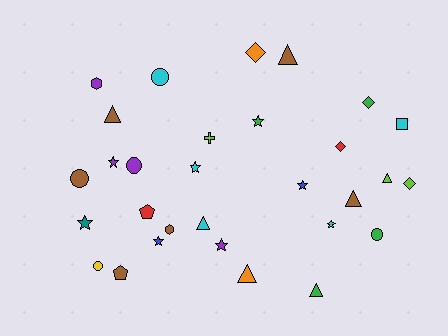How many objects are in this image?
There are 30 objects.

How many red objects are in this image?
There are 2 red objects.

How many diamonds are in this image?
There are 4 diamonds.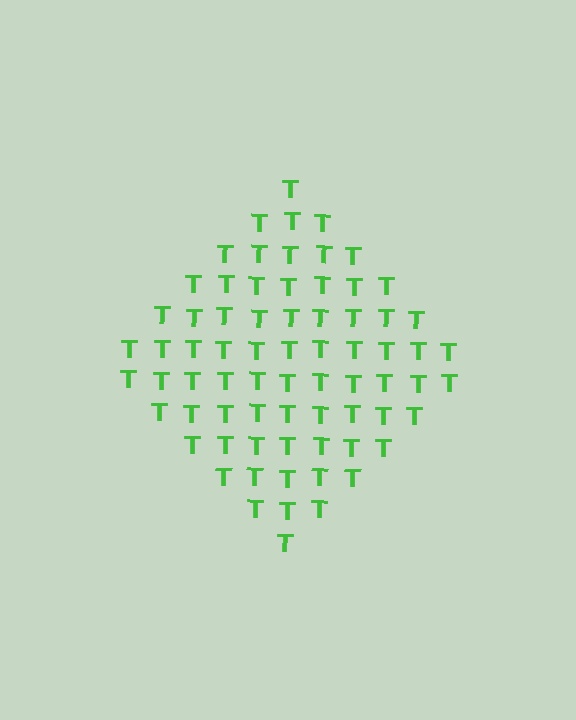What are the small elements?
The small elements are letter T's.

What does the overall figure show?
The overall figure shows a diamond.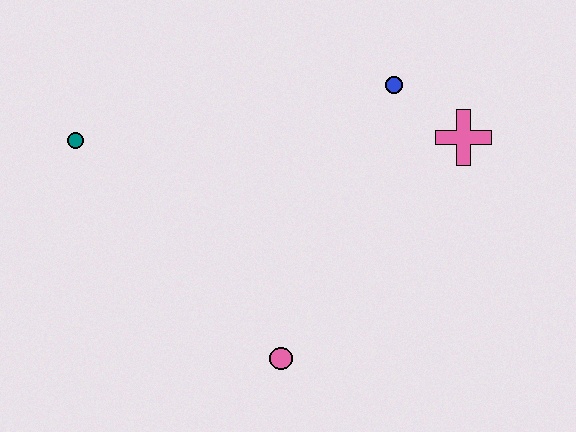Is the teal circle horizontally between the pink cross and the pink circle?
No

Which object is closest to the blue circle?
The pink cross is closest to the blue circle.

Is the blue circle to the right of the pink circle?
Yes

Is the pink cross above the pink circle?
Yes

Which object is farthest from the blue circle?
The teal circle is farthest from the blue circle.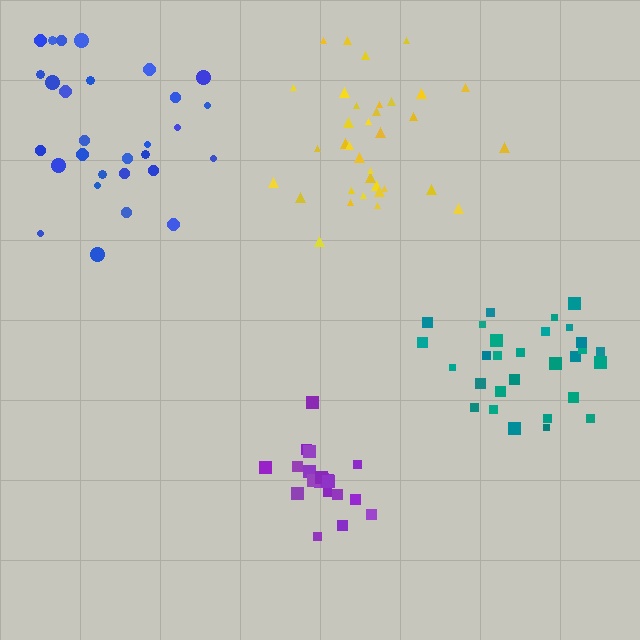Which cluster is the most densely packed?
Purple.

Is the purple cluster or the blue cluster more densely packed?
Purple.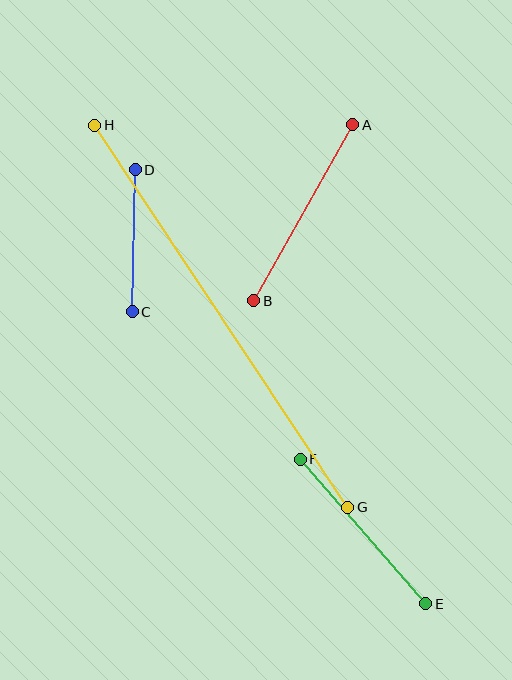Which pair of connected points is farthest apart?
Points G and H are farthest apart.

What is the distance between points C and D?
The distance is approximately 142 pixels.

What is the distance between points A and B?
The distance is approximately 202 pixels.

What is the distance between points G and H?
The distance is approximately 458 pixels.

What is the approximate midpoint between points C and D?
The midpoint is at approximately (134, 241) pixels.